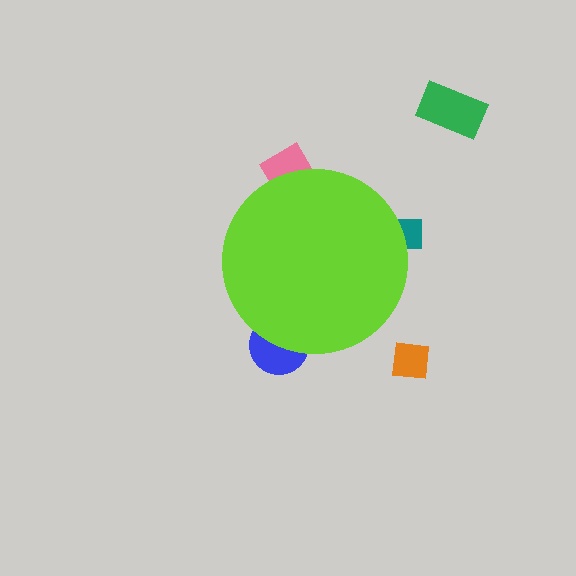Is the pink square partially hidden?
Yes, the pink square is partially hidden behind the lime circle.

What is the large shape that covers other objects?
A lime circle.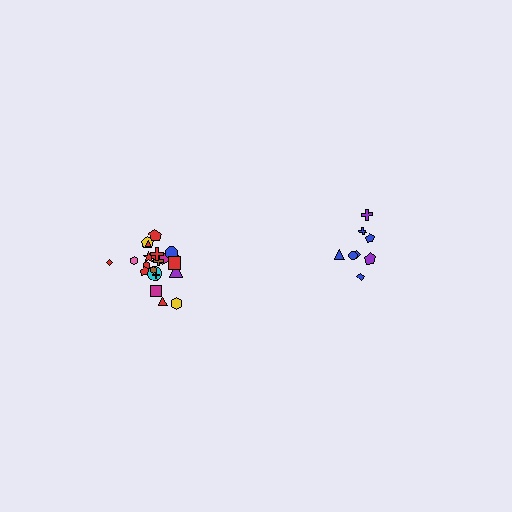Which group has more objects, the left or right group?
The left group.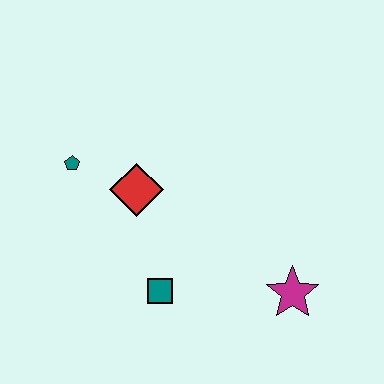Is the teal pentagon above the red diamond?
Yes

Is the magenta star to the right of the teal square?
Yes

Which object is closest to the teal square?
The red diamond is closest to the teal square.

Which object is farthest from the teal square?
The teal pentagon is farthest from the teal square.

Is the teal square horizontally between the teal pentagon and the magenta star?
Yes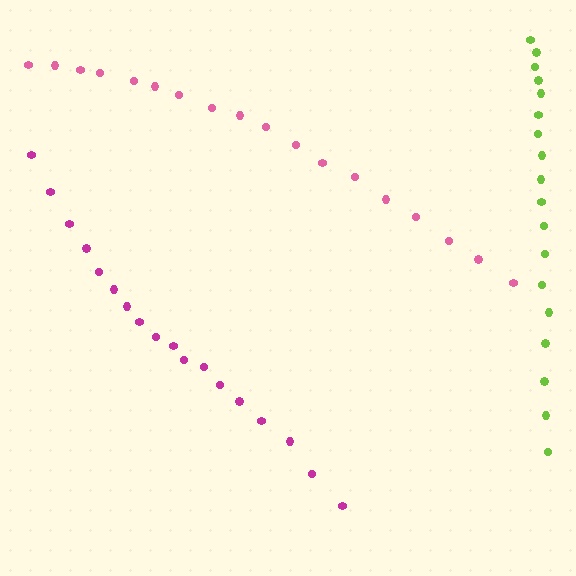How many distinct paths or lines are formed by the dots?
There are 3 distinct paths.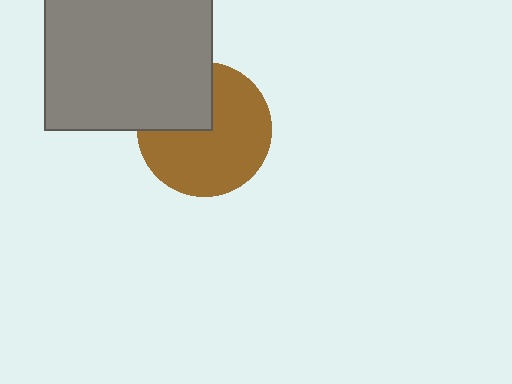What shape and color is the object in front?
The object in front is a gray square.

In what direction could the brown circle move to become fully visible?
The brown circle could move toward the lower-right. That would shift it out from behind the gray square entirely.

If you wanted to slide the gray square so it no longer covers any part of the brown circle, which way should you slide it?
Slide it toward the upper-left — that is the most direct way to separate the two shapes.